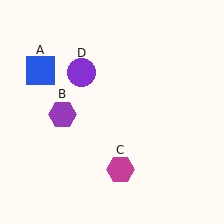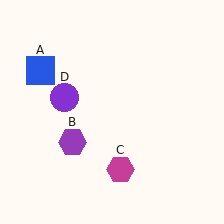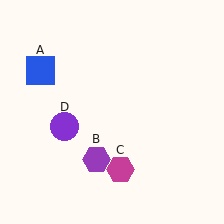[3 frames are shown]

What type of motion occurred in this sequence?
The purple hexagon (object B), purple circle (object D) rotated counterclockwise around the center of the scene.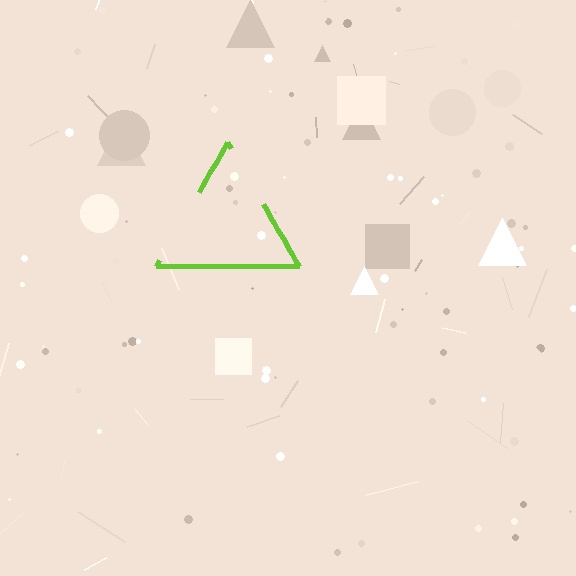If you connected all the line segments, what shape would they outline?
They would outline a triangle.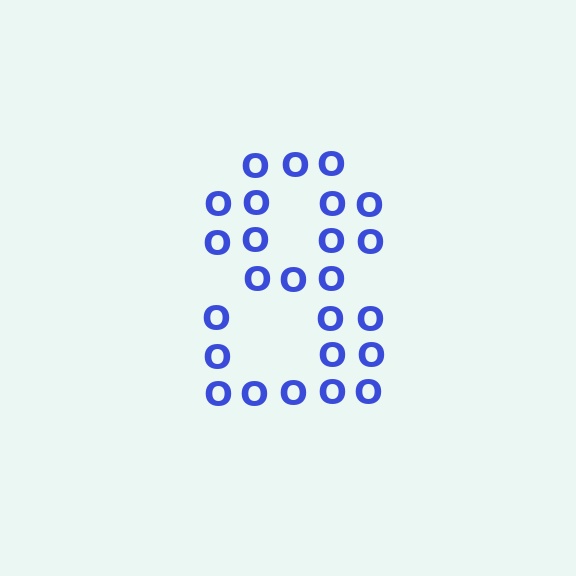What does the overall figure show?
The overall figure shows the digit 8.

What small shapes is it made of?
It is made of small letter O's.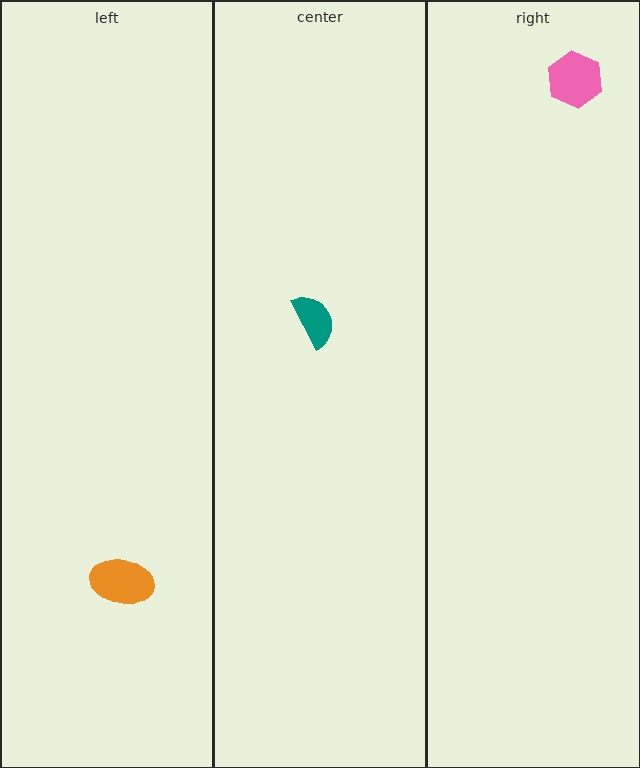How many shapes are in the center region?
1.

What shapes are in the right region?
The pink hexagon.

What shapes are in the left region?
The orange ellipse.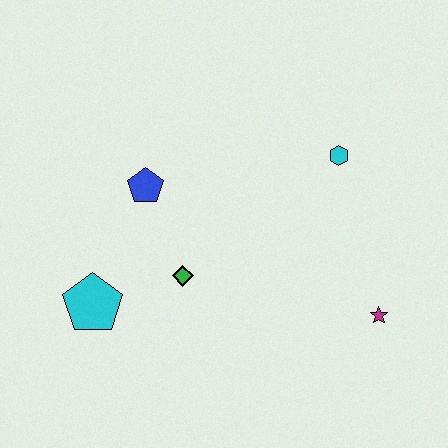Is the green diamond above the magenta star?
Yes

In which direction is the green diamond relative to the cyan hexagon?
The green diamond is to the left of the cyan hexagon.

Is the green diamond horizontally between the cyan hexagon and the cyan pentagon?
Yes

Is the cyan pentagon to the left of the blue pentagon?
Yes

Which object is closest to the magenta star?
The cyan hexagon is closest to the magenta star.